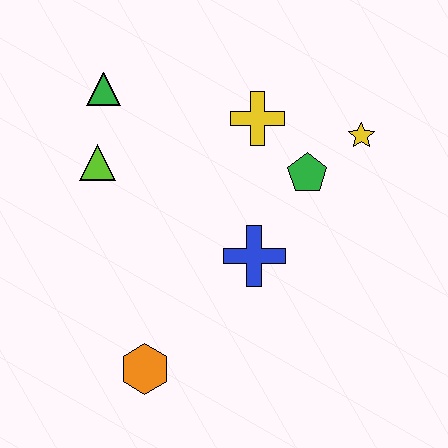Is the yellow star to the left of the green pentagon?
No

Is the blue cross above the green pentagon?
No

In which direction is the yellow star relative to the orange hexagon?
The yellow star is above the orange hexagon.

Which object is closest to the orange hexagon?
The blue cross is closest to the orange hexagon.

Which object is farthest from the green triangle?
The orange hexagon is farthest from the green triangle.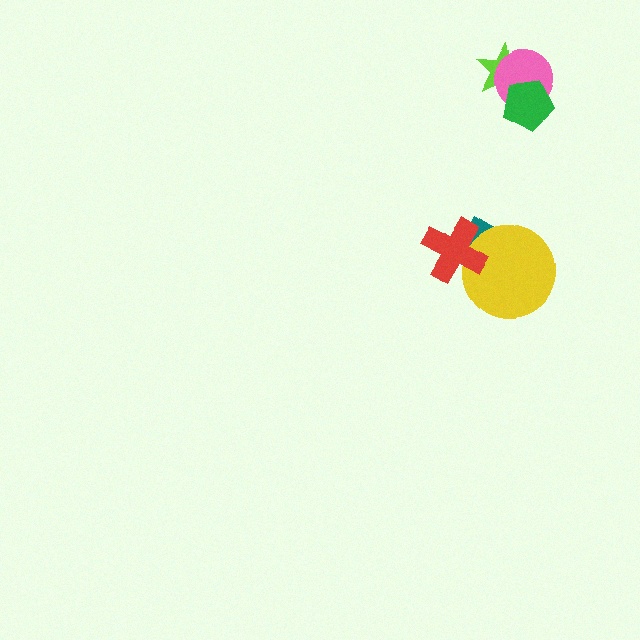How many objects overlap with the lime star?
2 objects overlap with the lime star.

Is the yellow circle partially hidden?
Yes, it is partially covered by another shape.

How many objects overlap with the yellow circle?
2 objects overlap with the yellow circle.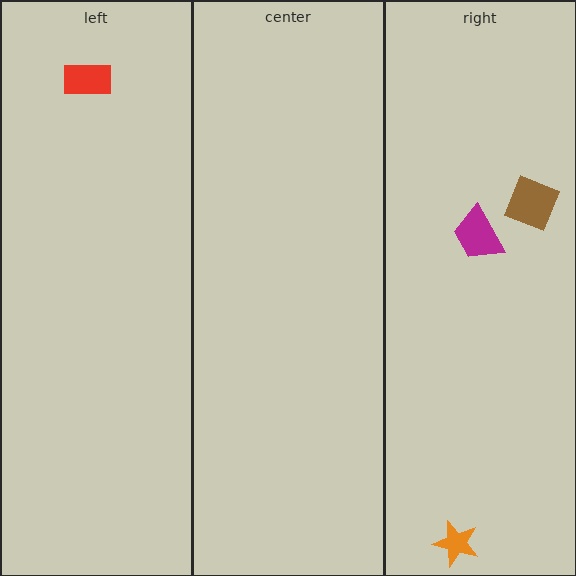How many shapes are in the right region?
3.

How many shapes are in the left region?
1.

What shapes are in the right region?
The orange star, the brown square, the magenta trapezoid.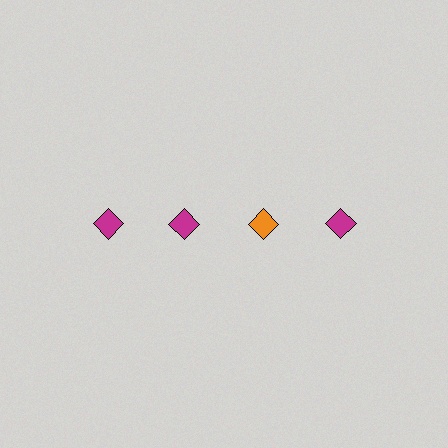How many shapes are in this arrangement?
There are 4 shapes arranged in a grid pattern.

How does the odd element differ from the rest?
It has a different color: orange instead of magenta.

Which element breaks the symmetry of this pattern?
The orange diamond in the top row, center column breaks the symmetry. All other shapes are magenta diamonds.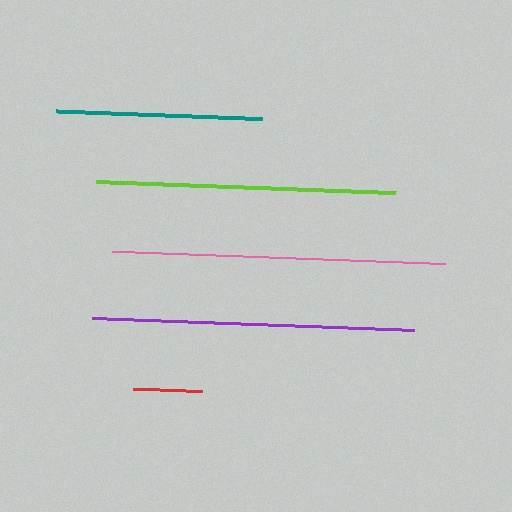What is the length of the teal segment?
The teal segment is approximately 206 pixels long.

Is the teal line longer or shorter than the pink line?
The pink line is longer than the teal line.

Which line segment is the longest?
The pink line is the longest at approximately 333 pixels.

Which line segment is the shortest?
The red line is the shortest at approximately 69 pixels.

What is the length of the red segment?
The red segment is approximately 69 pixels long.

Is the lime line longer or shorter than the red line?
The lime line is longer than the red line.